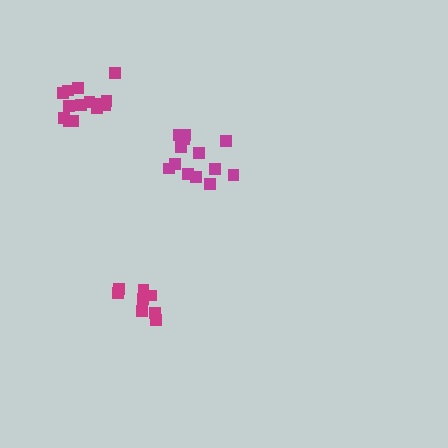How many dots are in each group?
Group 1: 8 dots, Group 2: 14 dots, Group 3: 14 dots (36 total).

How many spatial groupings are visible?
There are 3 spatial groupings.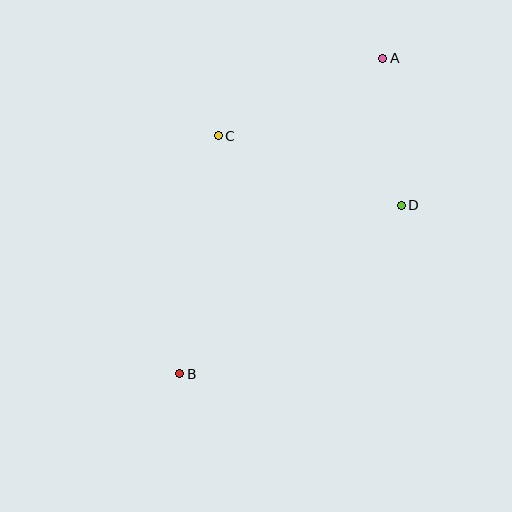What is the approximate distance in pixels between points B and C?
The distance between B and C is approximately 241 pixels.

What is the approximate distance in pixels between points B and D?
The distance between B and D is approximately 279 pixels.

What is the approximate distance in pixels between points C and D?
The distance between C and D is approximately 196 pixels.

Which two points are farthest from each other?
Points A and B are farthest from each other.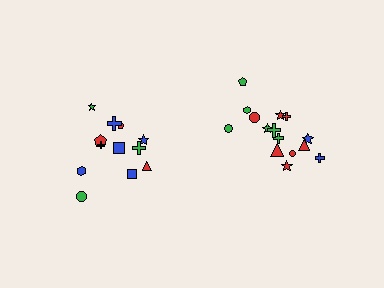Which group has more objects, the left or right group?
The right group.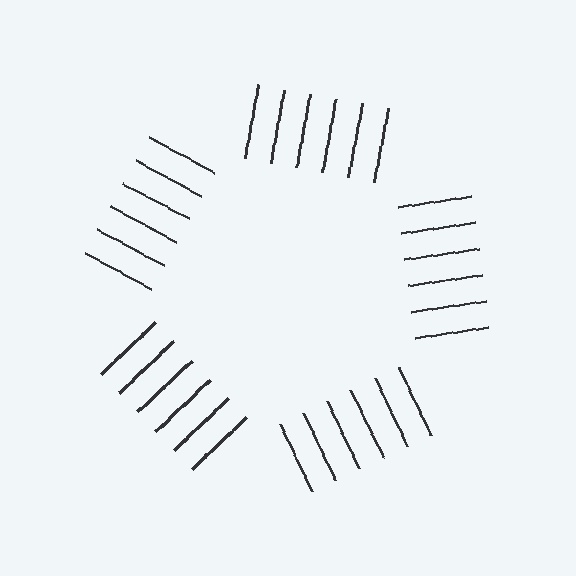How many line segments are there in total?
30 — 6 along each of the 5 edges.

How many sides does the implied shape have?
5 sides — the line-ends trace a pentagon.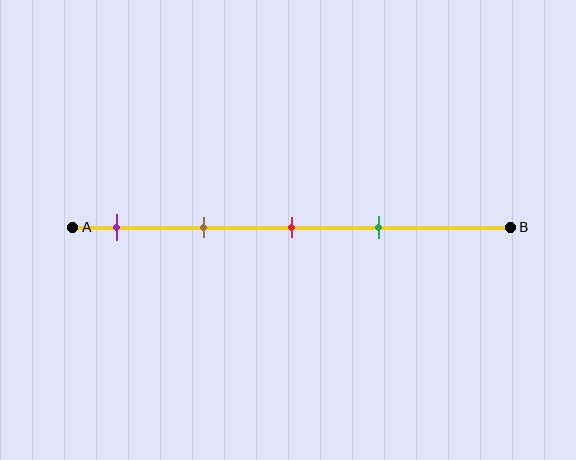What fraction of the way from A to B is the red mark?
The red mark is approximately 50% (0.5) of the way from A to B.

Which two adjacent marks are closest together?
The red and green marks are the closest adjacent pair.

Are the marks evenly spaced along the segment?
Yes, the marks are approximately evenly spaced.